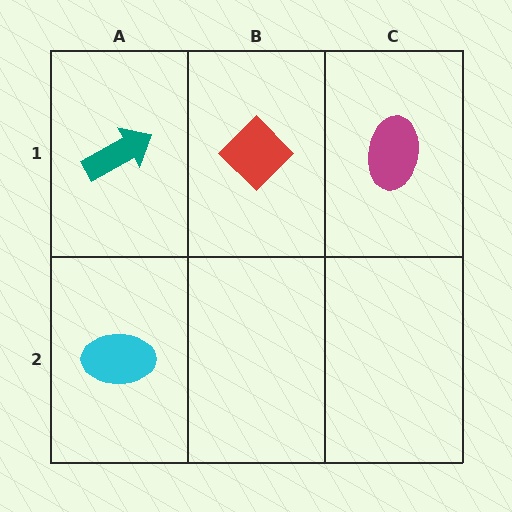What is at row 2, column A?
A cyan ellipse.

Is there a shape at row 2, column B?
No, that cell is empty.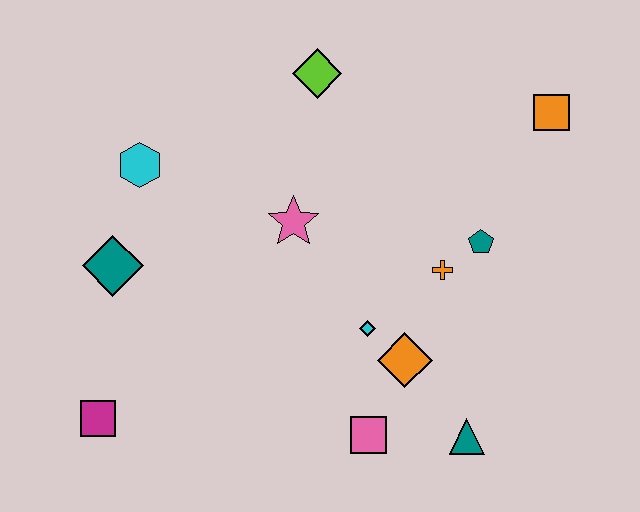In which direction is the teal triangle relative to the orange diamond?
The teal triangle is below the orange diamond.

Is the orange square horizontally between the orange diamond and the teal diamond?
No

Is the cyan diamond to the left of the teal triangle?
Yes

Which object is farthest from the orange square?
The magenta square is farthest from the orange square.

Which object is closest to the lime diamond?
The pink star is closest to the lime diamond.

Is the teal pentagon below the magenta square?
No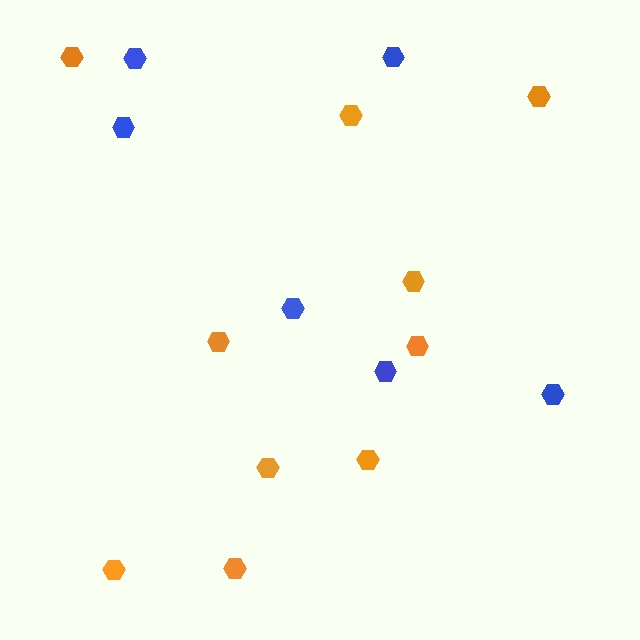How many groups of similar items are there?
There are 2 groups: one group of orange hexagons (10) and one group of blue hexagons (6).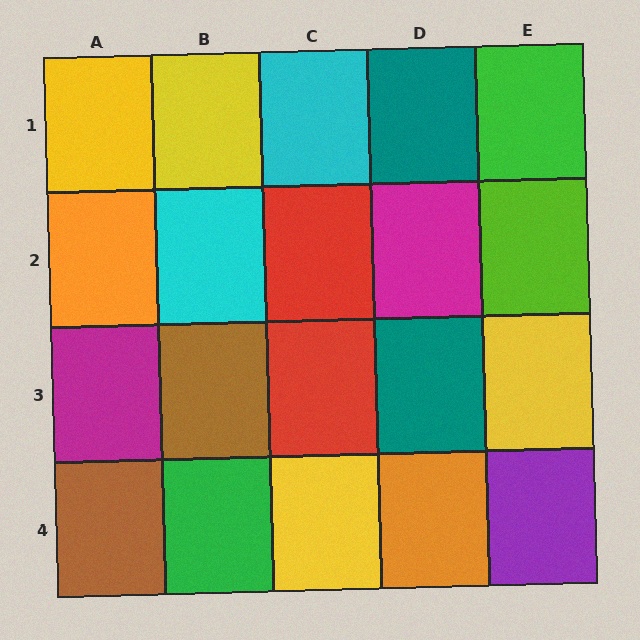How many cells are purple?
1 cell is purple.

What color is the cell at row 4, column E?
Purple.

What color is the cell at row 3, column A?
Magenta.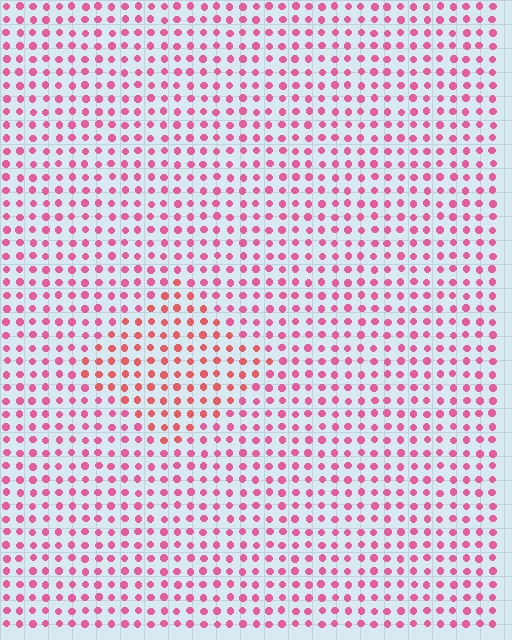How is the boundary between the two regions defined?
The boundary is defined purely by a slight shift in hue (about 24 degrees). Spacing, size, and orientation are identical on both sides.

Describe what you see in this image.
The image is filled with small pink elements in a uniform arrangement. A diamond-shaped region is visible where the elements are tinted to a slightly different hue, forming a subtle color boundary.